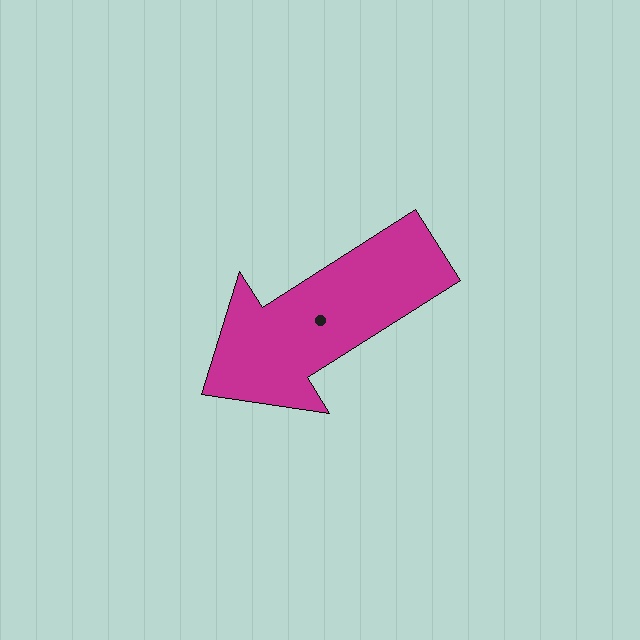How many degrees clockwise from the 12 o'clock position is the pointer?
Approximately 238 degrees.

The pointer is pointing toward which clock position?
Roughly 8 o'clock.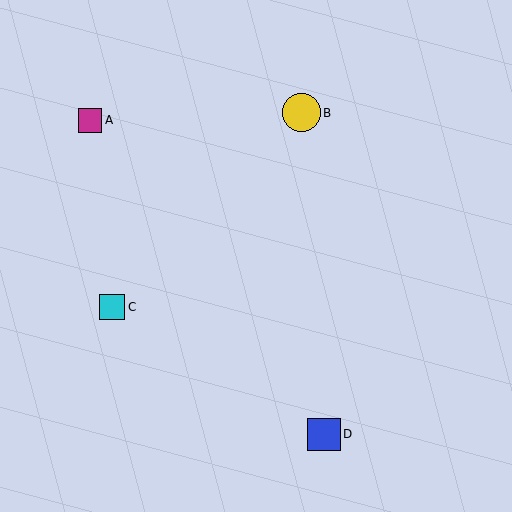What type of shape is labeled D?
Shape D is a blue square.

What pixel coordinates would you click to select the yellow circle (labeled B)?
Click at (302, 113) to select the yellow circle B.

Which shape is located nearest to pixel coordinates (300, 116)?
The yellow circle (labeled B) at (302, 113) is nearest to that location.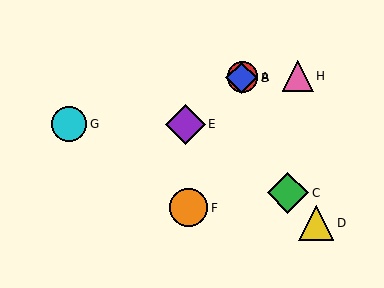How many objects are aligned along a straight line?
3 objects (A, B, E) are aligned along a straight line.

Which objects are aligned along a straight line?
Objects A, B, E are aligned along a straight line.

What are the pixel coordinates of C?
Object C is at (288, 193).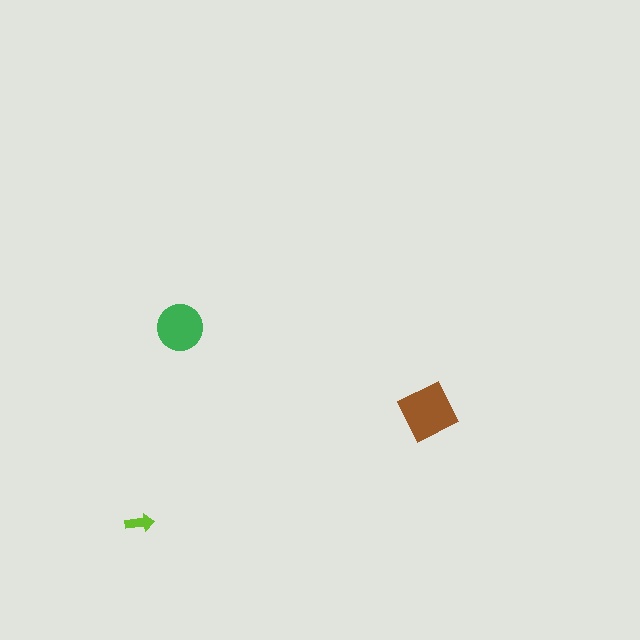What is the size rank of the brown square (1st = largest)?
1st.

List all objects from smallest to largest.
The lime arrow, the green circle, the brown square.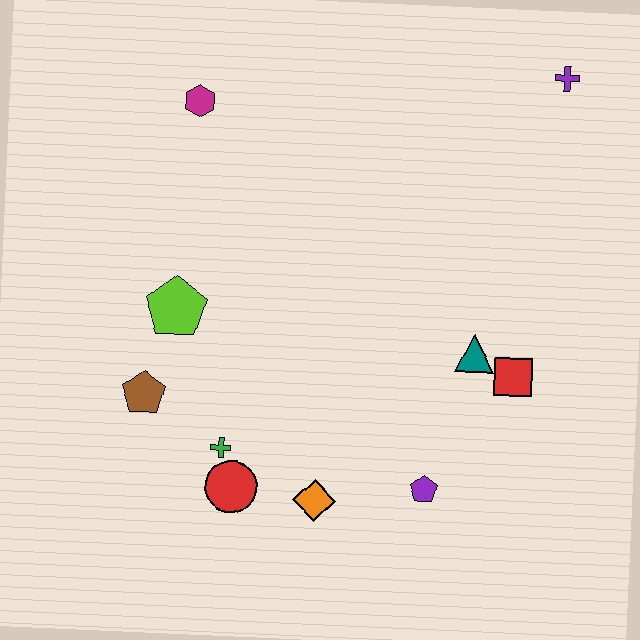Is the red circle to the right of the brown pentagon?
Yes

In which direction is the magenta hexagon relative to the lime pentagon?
The magenta hexagon is above the lime pentagon.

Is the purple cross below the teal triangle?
No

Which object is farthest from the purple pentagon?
The magenta hexagon is farthest from the purple pentagon.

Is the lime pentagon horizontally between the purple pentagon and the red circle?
No